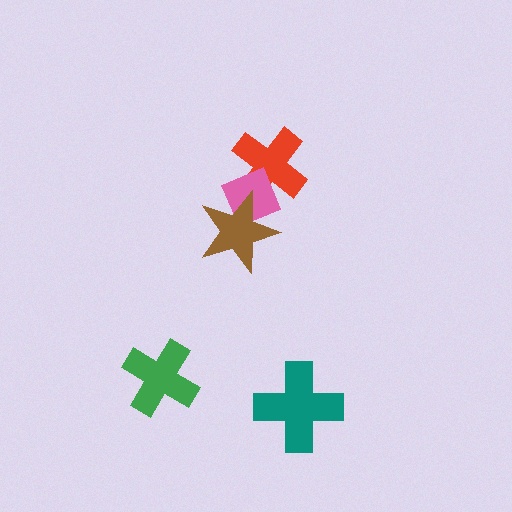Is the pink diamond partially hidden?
Yes, it is partially covered by another shape.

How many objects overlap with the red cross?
2 objects overlap with the red cross.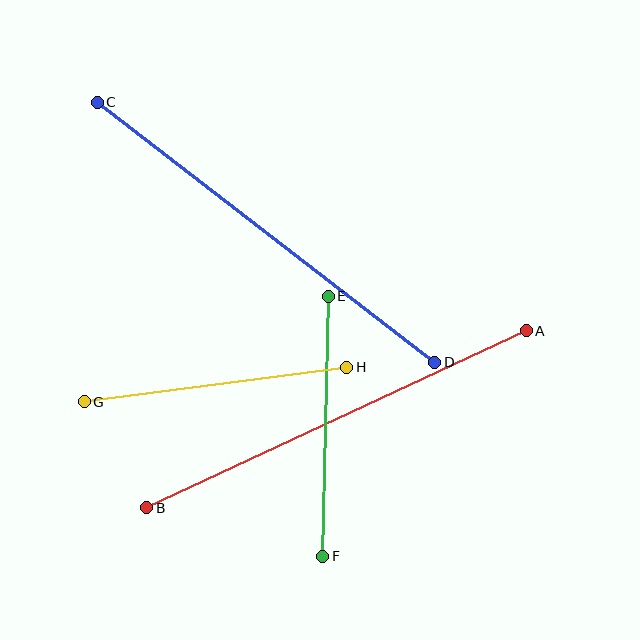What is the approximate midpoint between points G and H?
The midpoint is at approximately (216, 385) pixels.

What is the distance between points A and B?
The distance is approximately 419 pixels.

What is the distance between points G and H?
The distance is approximately 265 pixels.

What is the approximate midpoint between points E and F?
The midpoint is at approximately (326, 426) pixels.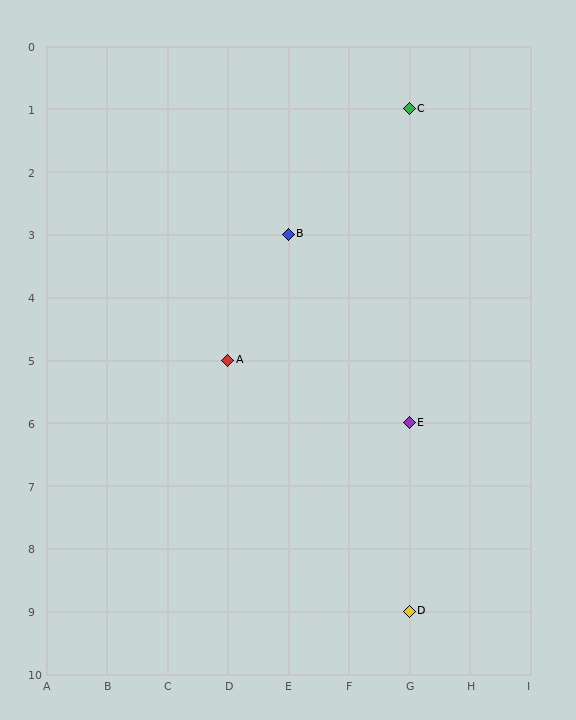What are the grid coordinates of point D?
Point D is at grid coordinates (G, 9).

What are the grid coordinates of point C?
Point C is at grid coordinates (G, 1).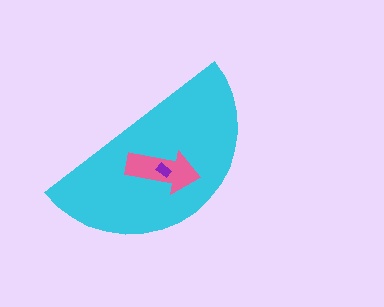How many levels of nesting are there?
3.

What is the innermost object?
The purple rectangle.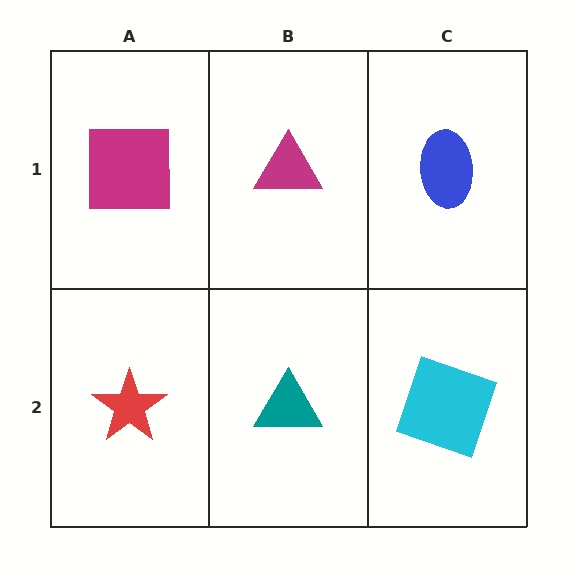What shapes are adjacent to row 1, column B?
A teal triangle (row 2, column B), a magenta square (row 1, column A), a blue ellipse (row 1, column C).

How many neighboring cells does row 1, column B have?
3.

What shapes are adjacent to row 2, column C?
A blue ellipse (row 1, column C), a teal triangle (row 2, column B).